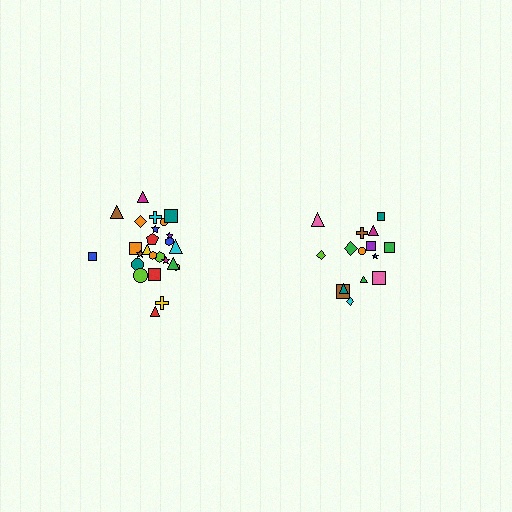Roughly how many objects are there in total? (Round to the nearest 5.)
Roughly 40 objects in total.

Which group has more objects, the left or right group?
The left group.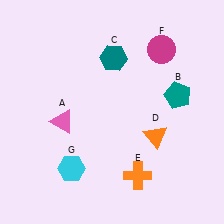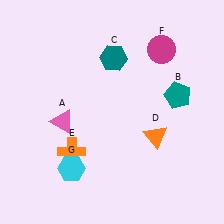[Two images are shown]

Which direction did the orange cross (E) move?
The orange cross (E) moved left.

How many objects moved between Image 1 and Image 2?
1 object moved between the two images.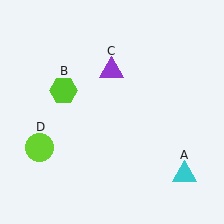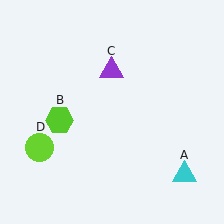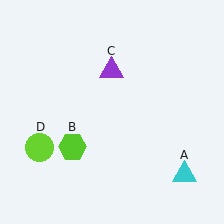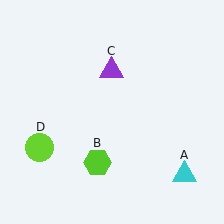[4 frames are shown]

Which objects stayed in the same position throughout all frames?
Cyan triangle (object A) and purple triangle (object C) and lime circle (object D) remained stationary.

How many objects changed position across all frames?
1 object changed position: lime hexagon (object B).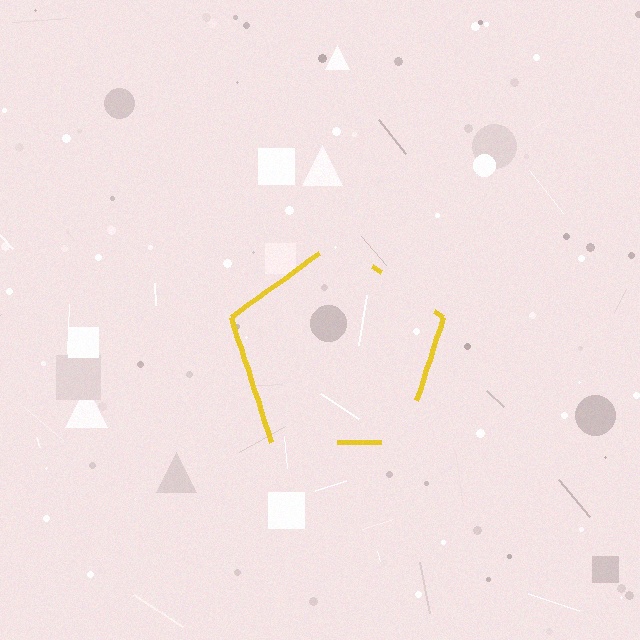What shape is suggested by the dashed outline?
The dashed outline suggests a pentagon.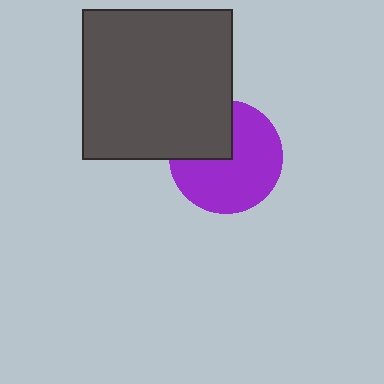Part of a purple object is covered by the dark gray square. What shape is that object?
It is a circle.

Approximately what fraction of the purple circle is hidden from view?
Roughly 31% of the purple circle is hidden behind the dark gray square.